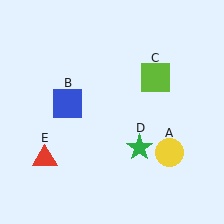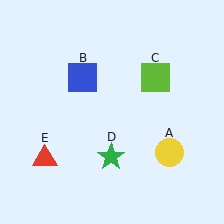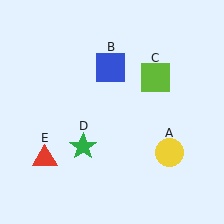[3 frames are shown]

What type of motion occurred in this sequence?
The blue square (object B), green star (object D) rotated clockwise around the center of the scene.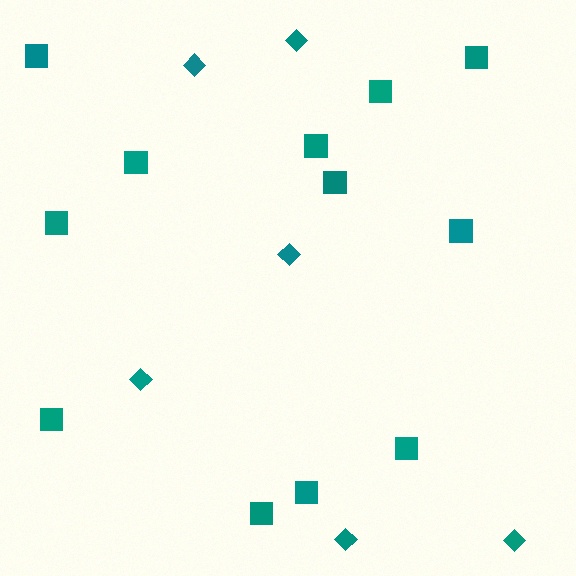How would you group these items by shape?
There are 2 groups: one group of squares (12) and one group of diamonds (6).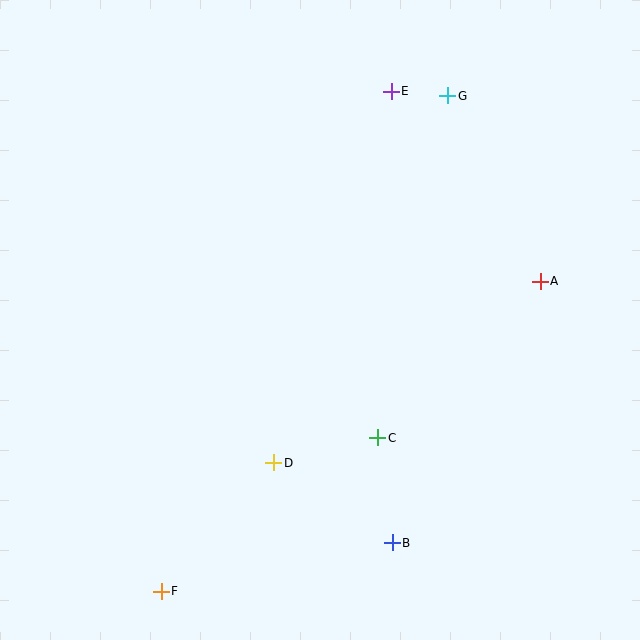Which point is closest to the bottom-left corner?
Point F is closest to the bottom-left corner.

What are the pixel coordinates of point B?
Point B is at (392, 543).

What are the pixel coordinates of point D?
Point D is at (274, 463).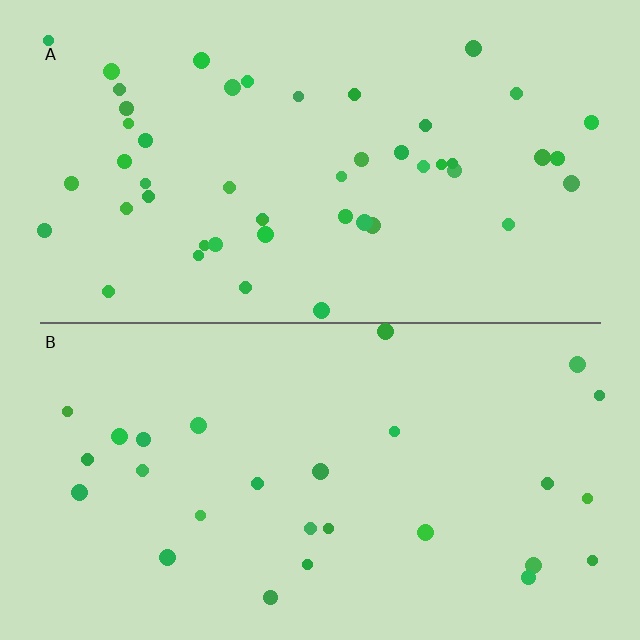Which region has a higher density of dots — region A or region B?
A (the top).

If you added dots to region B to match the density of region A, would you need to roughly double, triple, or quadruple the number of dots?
Approximately double.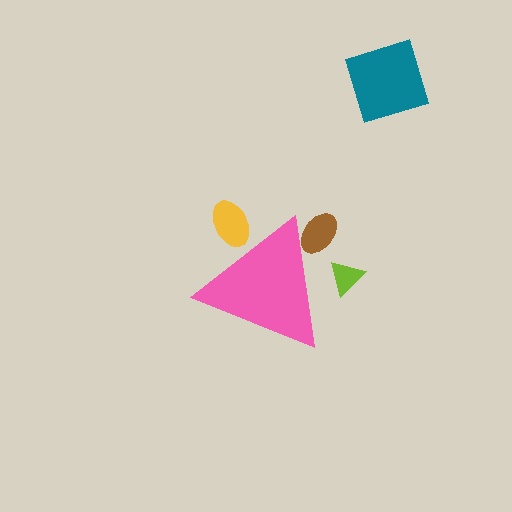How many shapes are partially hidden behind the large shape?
3 shapes are partially hidden.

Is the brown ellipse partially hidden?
Yes, the brown ellipse is partially hidden behind the pink triangle.